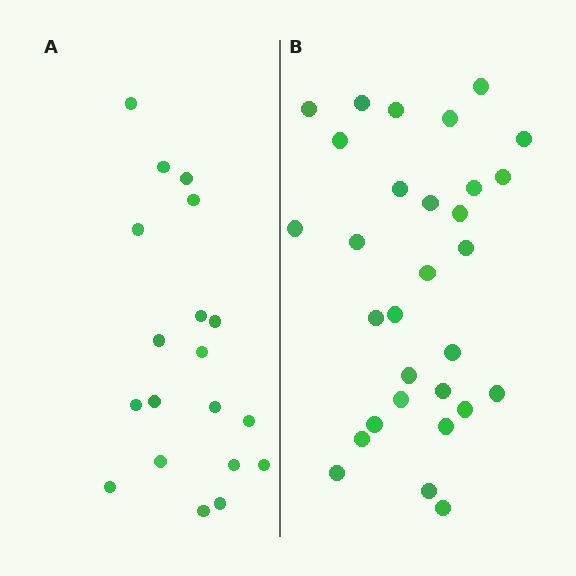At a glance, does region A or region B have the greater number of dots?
Region B (the right region) has more dots.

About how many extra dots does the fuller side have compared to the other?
Region B has roughly 12 or so more dots than region A.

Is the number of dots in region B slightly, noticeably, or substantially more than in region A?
Region B has substantially more. The ratio is roughly 1.6 to 1.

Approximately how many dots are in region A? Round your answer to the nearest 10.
About 20 dots. (The exact count is 19, which rounds to 20.)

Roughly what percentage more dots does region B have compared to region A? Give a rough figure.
About 60% more.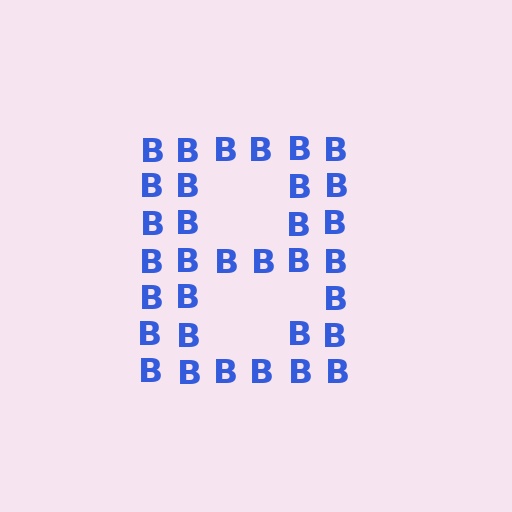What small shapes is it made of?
It is made of small letter B's.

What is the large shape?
The large shape is the letter B.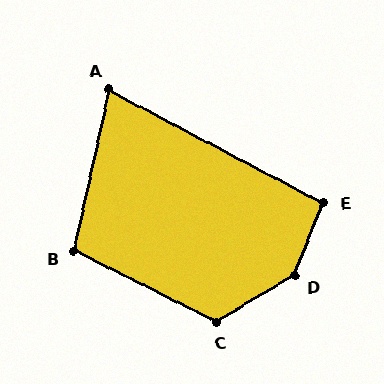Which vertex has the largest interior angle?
D, at approximately 143 degrees.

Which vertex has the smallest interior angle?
A, at approximately 74 degrees.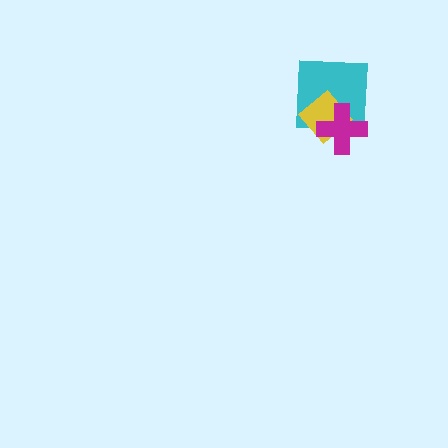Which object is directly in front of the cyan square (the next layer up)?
The yellow diamond is directly in front of the cyan square.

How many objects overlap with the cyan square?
2 objects overlap with the cyan square.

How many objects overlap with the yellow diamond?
2 objects overlap with the yellow diamond.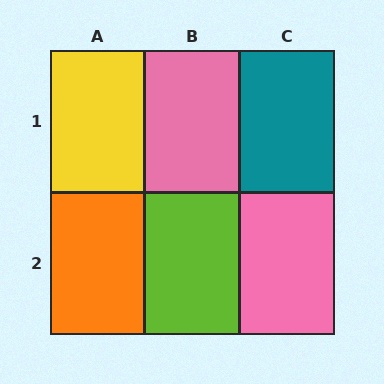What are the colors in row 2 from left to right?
Orange, lime, pink.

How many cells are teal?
1 cell is teal.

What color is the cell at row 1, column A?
Yellow.